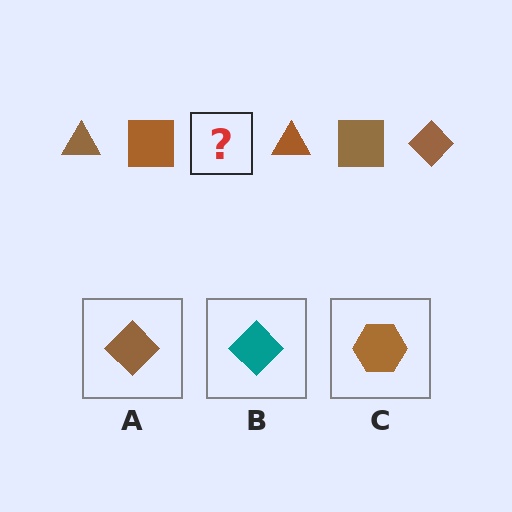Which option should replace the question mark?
Option A.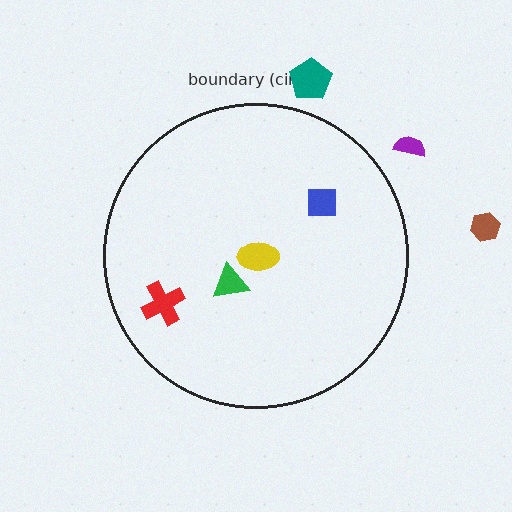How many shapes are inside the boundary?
4 inside, 3 outside.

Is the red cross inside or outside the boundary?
Inside.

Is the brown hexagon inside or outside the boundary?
Outside.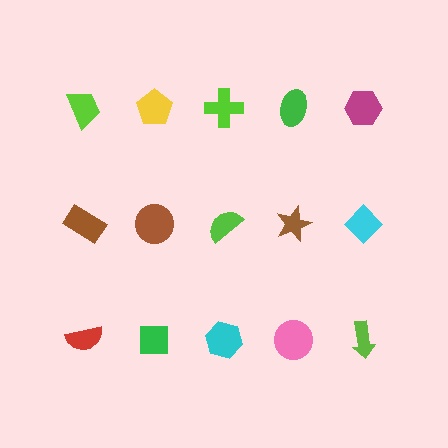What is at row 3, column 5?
A lime arrow.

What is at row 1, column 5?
A magenta hexagon.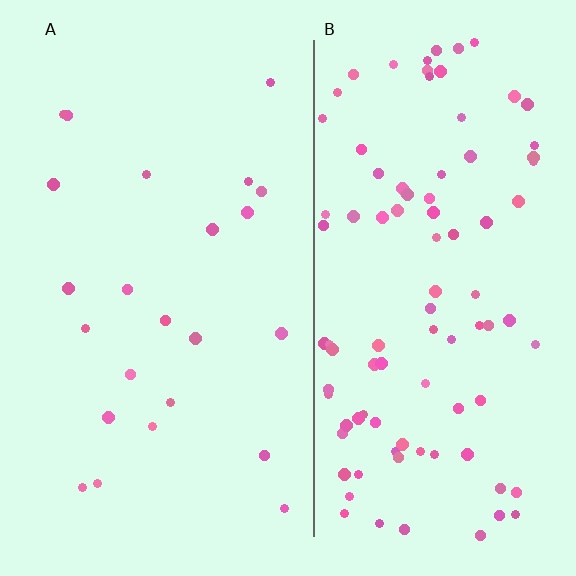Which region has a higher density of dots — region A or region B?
B (the right).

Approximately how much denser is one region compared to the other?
Approximately 4.1× — region B over region A.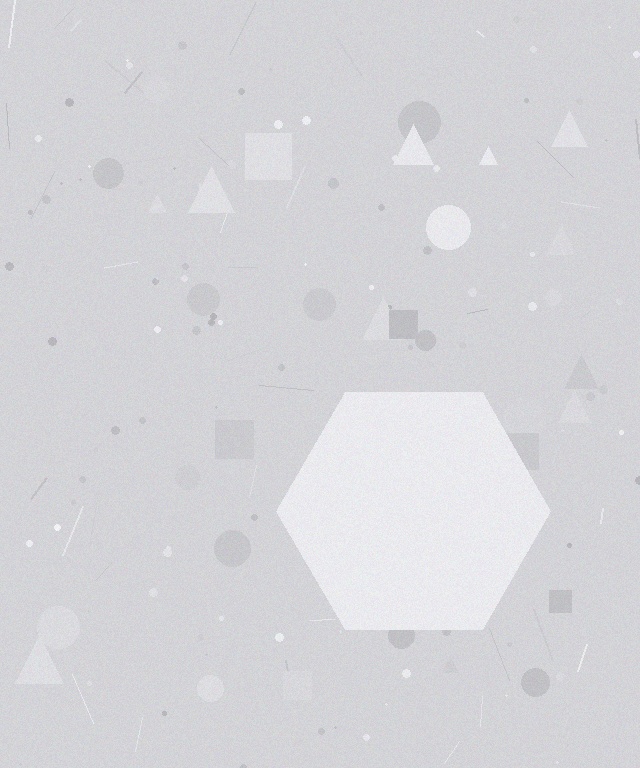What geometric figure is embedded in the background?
A hexagon is embedded in the background.